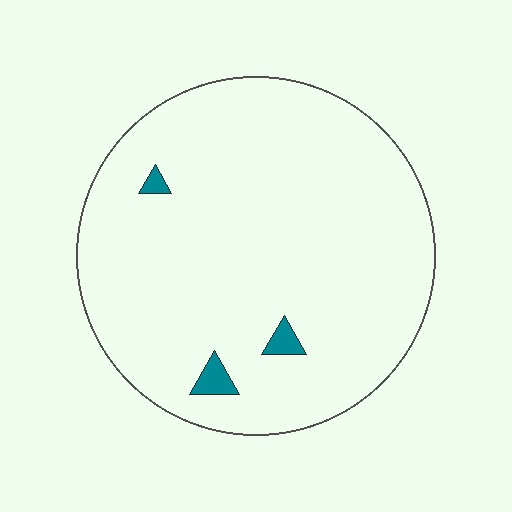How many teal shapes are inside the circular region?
3.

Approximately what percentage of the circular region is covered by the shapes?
Approximately 5%.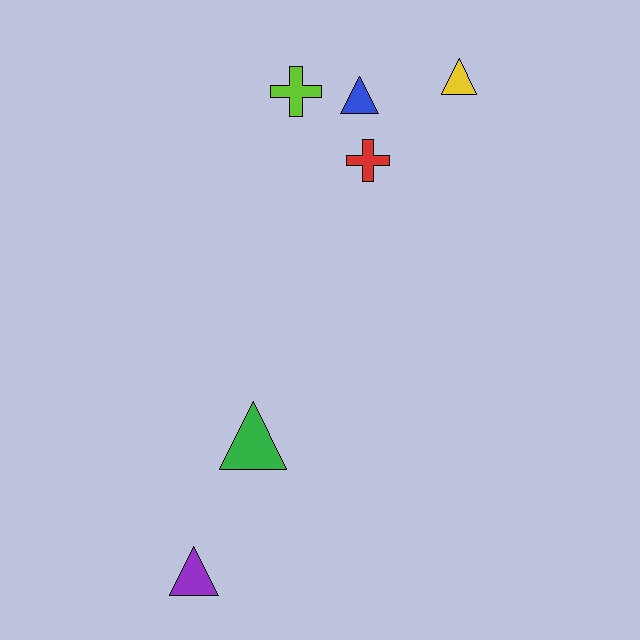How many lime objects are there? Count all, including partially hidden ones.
There is 1 lime object.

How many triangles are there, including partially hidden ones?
There are 4 triangles.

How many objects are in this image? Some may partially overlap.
There are 6 objects.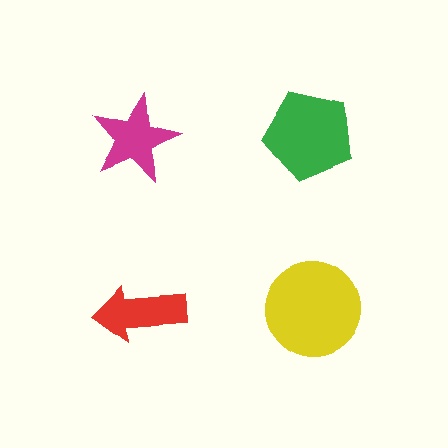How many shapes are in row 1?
2 shapes.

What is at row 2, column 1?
A red arrow.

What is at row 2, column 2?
A yellow circle.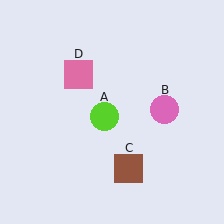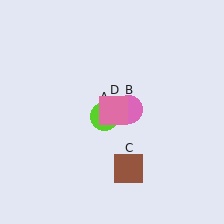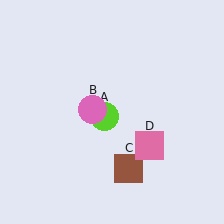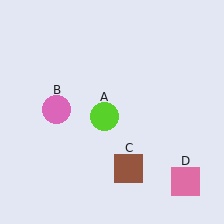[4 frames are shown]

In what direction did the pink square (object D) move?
The pink square (object D) moved down and to the right.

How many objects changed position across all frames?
2 objects changed position: pink circle (object B), pink square (object D).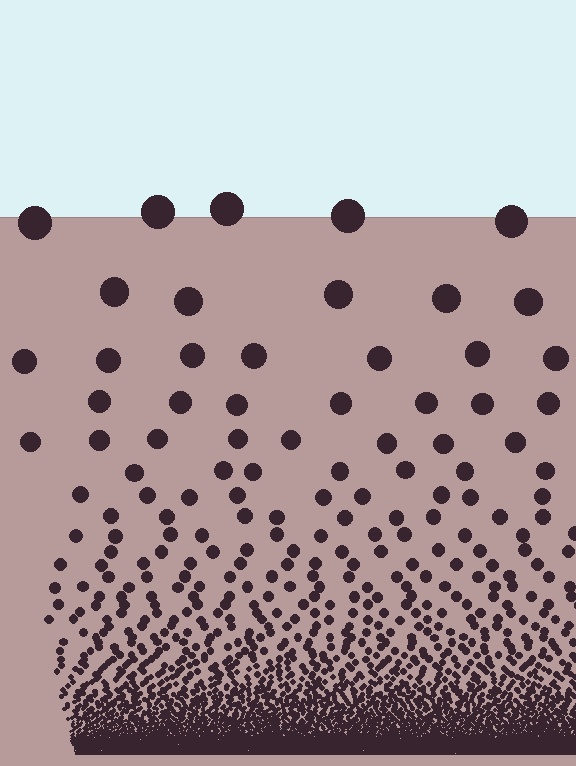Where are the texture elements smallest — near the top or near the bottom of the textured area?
Near the bottom.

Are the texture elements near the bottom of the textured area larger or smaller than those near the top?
Smaller. The gradient is inverted — elements near the bottom are smaller and denser.